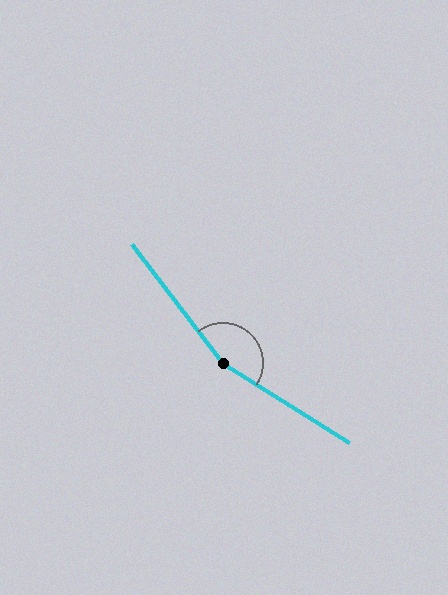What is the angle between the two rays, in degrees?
Approximately 159 degrees.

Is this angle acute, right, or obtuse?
It is obtuse.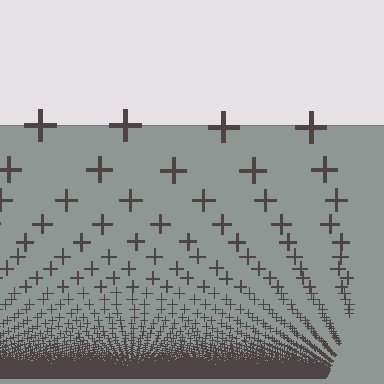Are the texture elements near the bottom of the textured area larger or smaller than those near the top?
Smaller. The gradient is inverted — elements near the bottom are smaller and denser.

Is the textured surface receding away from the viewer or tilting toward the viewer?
The surface appears to tilt toward the viewer. Texture elements get larger and sparser toward the top.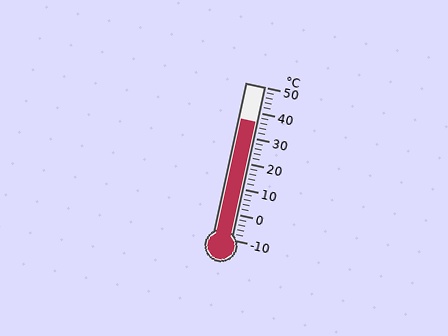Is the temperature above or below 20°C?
The temperature is above 20°C.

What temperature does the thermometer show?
The thermometer shows approximately 36°C.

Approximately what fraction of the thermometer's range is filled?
The thermometer is filled to approximately 75% of its range.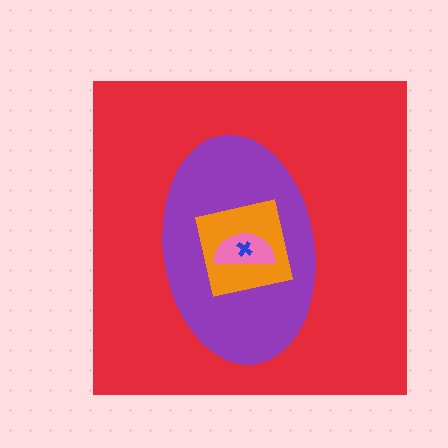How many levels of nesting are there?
5.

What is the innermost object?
The blue cross.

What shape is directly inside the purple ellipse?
The orange square.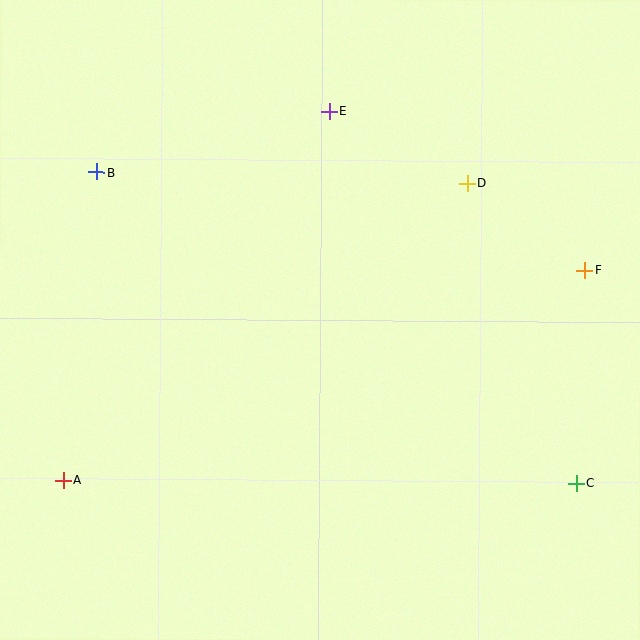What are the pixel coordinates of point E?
Point E is at (329, 111).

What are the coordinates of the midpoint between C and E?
The midpoint between C and E is at (453, 297).